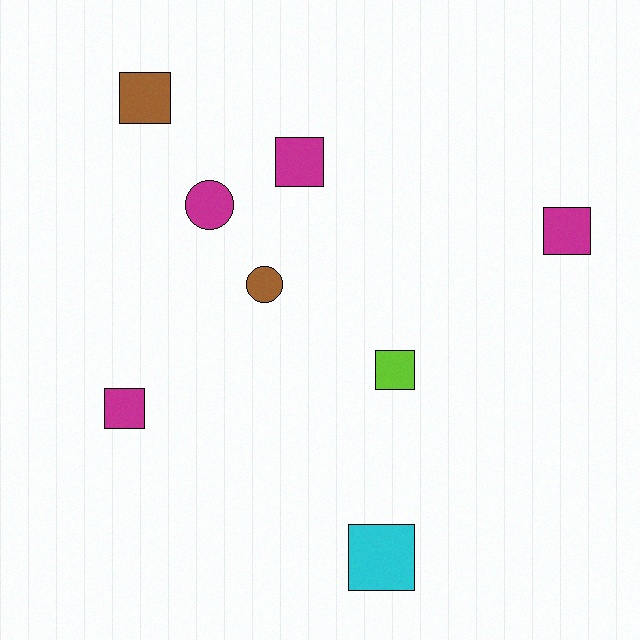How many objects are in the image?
There are 8 objects.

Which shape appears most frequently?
Square, with 6 objects.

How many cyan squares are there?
There is 1 cyan square.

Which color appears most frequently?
Magenta, with 4 objects.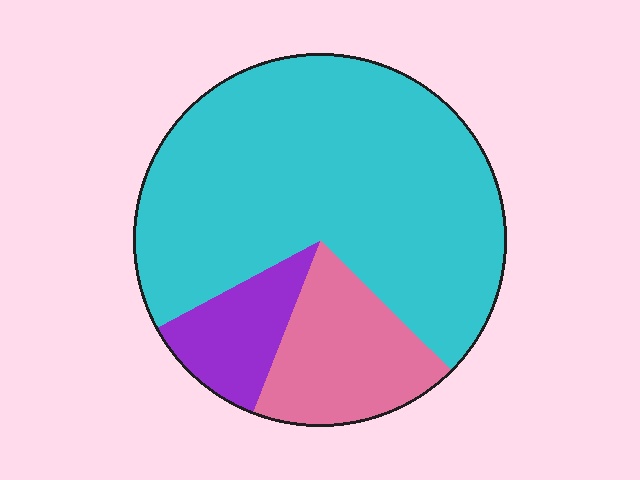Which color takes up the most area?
Cyan, at roughly 70%.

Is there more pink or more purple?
Pink.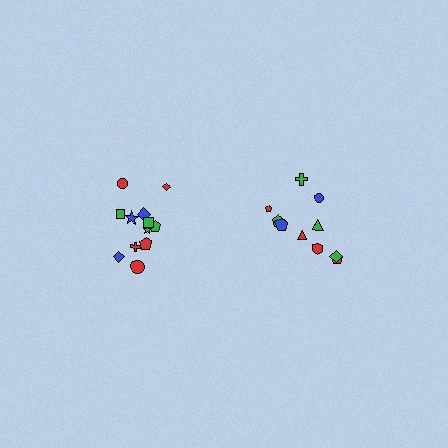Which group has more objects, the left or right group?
The left group.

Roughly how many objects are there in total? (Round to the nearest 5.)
Roughly 20 objects in total.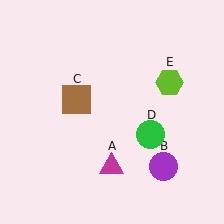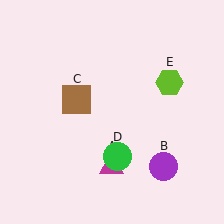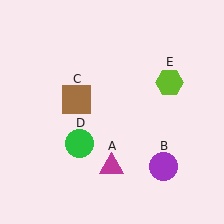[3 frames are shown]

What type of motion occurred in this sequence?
The green circle (object D) rotated clockwise around the center of the scene.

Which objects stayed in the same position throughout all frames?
Magenta triangle (object A) and purple circle (object B) and brown square (object C) and lime hexagon (object E) remained stationary.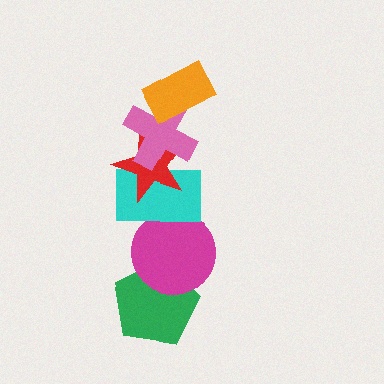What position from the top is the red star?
The red star is 3rd from the top.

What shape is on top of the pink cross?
The orange rectangle is on top of the pink cross.